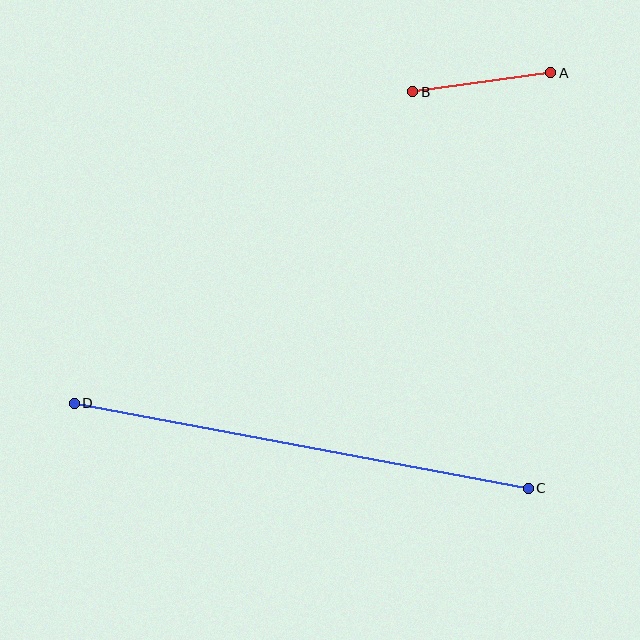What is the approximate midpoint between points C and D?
The midpoint is at approximately (301, 446) pixels.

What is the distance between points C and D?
The distance is approximately 462 pixels.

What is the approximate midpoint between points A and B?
The midpoint is at approximately (482, 82) pixels.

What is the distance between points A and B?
The distance is approximately 139 pixels.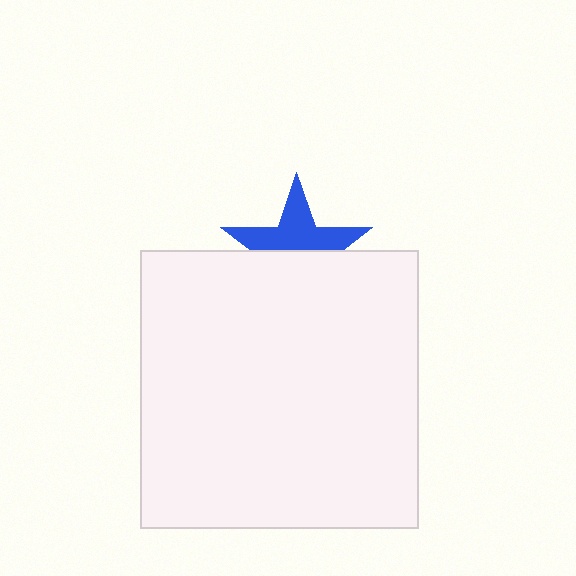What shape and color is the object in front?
The object in front is a white square.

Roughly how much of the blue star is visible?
About half of it is visible (roughly 50%).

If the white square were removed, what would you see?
You would see the complete blue star.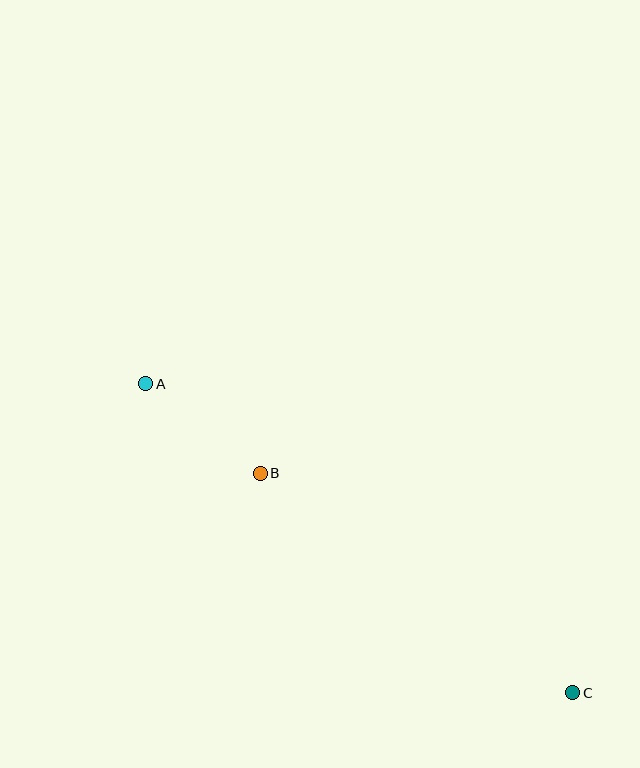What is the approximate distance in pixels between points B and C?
The distance between B and C is approximately 382 pixels.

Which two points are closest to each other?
Points A and B are closest to each other.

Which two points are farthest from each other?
Points A and C are farthest from each other.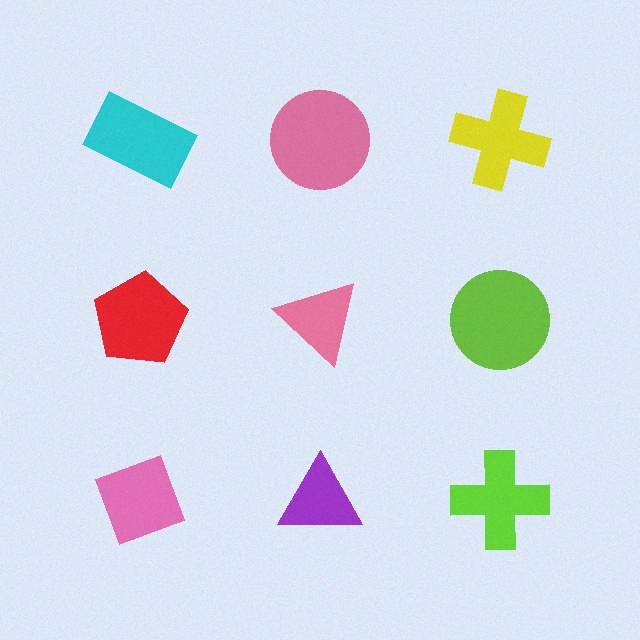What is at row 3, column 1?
A pink diamond.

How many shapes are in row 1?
3 shapes.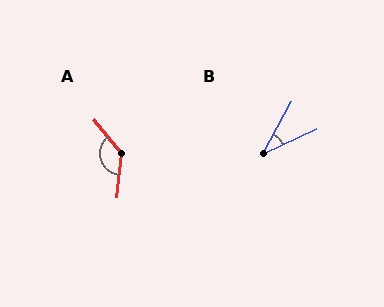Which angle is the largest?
A, at approximately 135 degrees.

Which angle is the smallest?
B, at approximately 37 degrees.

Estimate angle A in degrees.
Approximately 135 degrees.